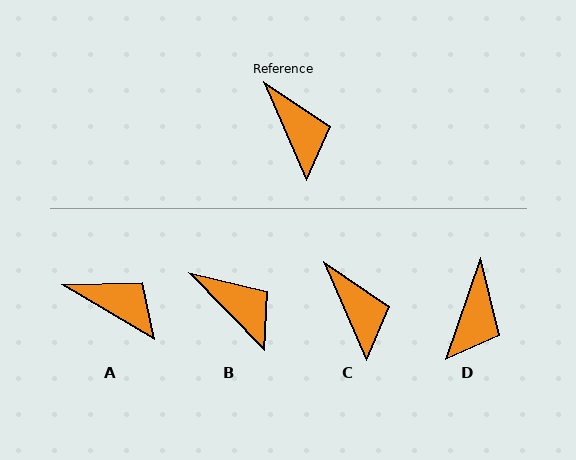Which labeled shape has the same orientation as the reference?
C.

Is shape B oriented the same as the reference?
No, it is off by about 20 degrees.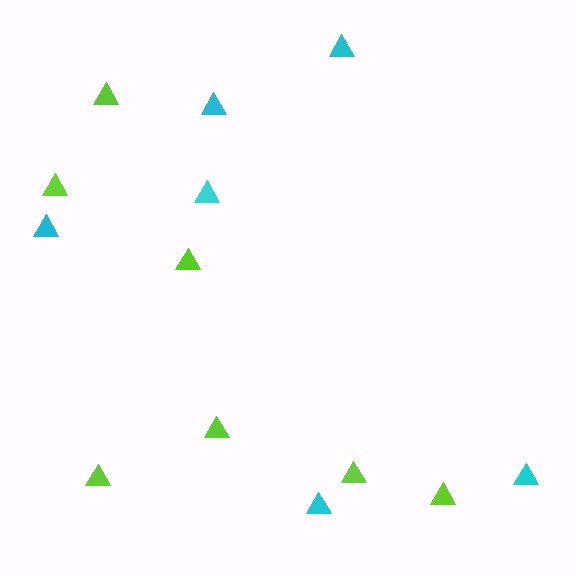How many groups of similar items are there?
There are 2 groups: one group of lime triangles (7) and one group of cyan triangles (6).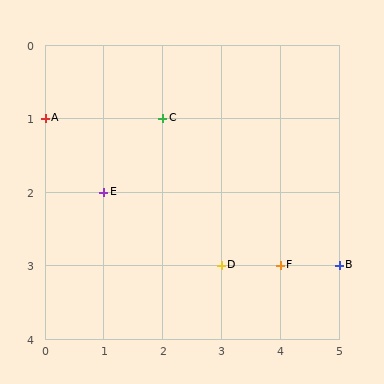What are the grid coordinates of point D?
Point D is at grid coordinates (3, 3).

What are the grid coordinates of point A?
Point A is at grid coordinates (0, 1).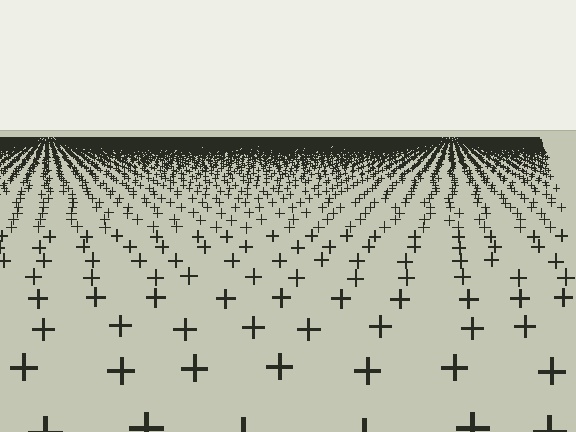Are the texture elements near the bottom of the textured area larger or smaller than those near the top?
Larger. Near the bottom, elements are closer to the viewer and appear at a bigger on-screen size.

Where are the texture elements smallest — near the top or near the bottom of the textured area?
Near the top.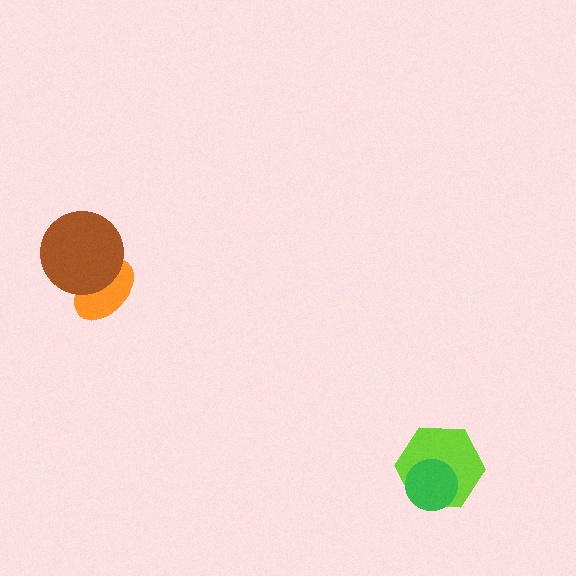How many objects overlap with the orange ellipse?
1 object overlaps with the orange ellipse.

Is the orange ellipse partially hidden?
Yes, it is partially covered by another shape.